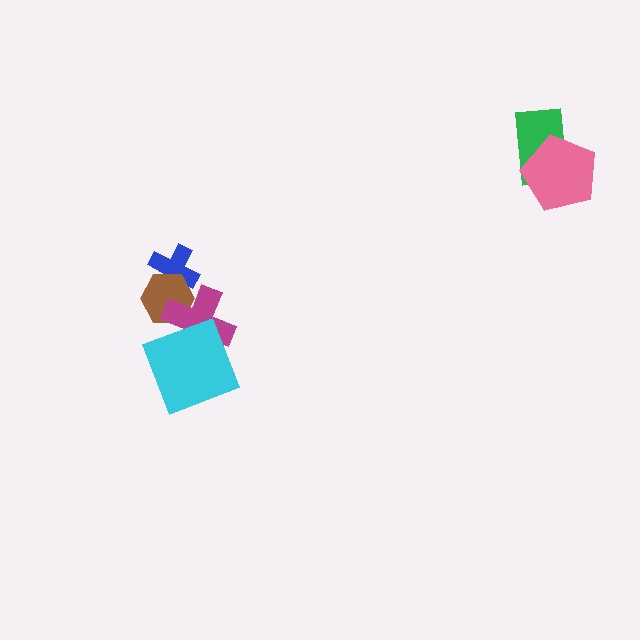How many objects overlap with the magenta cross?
2 objects overlap with the magenta cross.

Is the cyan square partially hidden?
No, no other shape covers it.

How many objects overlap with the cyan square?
1 object overlaps with the cyan square.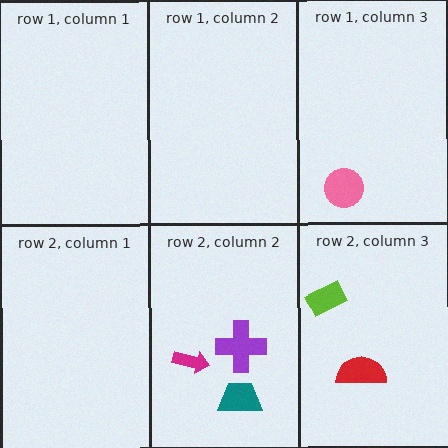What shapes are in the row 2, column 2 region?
The purple cross, the teal trapezoid, the magenta arrow.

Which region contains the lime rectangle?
The row 2, column 3 region.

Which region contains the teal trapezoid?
The row 2, column 2 region.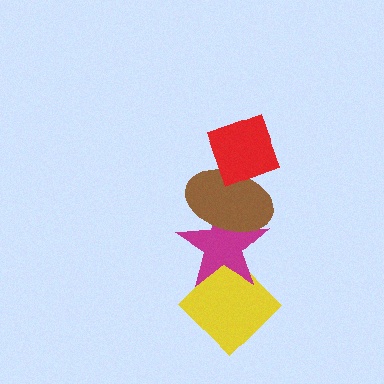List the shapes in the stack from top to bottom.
From top to bottom: the red diamond, the brown ellipse, the magenta star, the yellow diamond.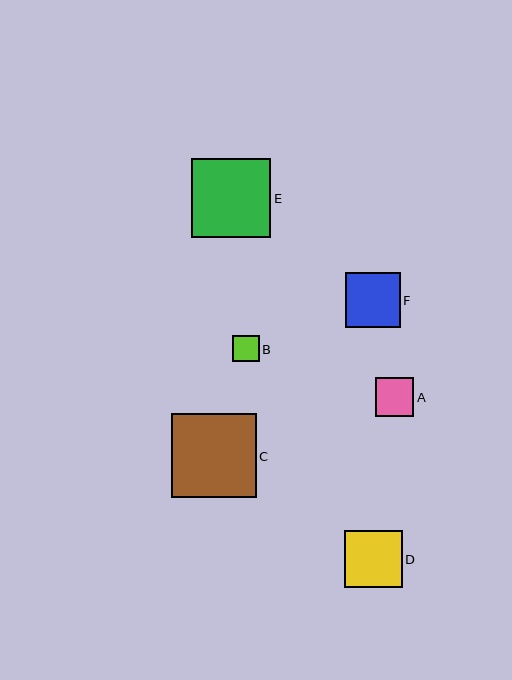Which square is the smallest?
Square B is the smallest with a size of approximately 26 pixels.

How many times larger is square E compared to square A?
Square E is approximately 2.1 times the size of square A.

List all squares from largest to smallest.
From largest to smallest: C, E, D, F, A, B.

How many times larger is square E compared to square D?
Square E is approximately 1.4 times the size of square D.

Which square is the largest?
Square C is the largest with a size of approximately 84 pixels.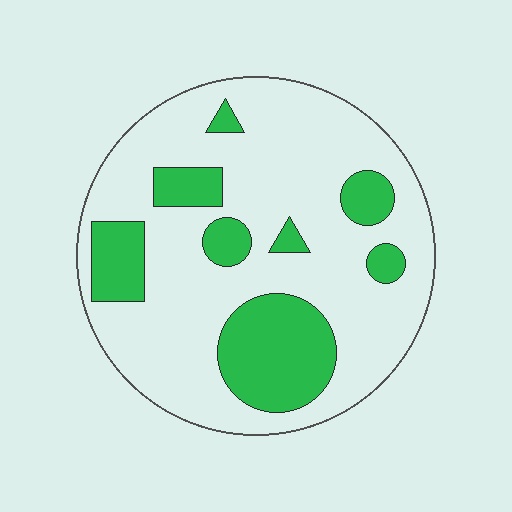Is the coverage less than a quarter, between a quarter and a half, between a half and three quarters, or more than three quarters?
Between a quarter and a half.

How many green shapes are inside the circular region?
8.